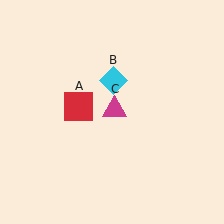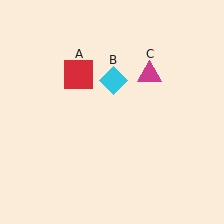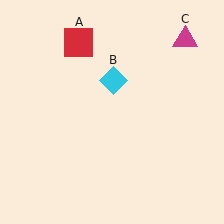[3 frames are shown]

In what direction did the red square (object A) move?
The red square (object A) moved up.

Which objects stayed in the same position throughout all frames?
Cyan diamond (object B) remained stationary.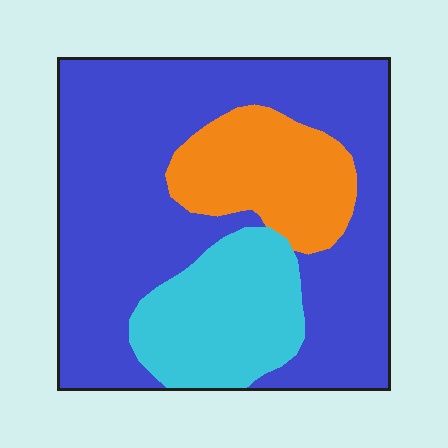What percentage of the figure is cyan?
Cyan covers roughly 20% of the figure.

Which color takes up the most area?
Blue, at roughly 65%.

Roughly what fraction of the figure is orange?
Orange takes up between a sixth and a third of the figure.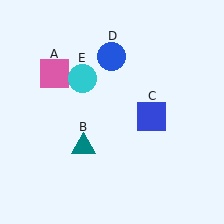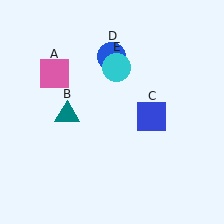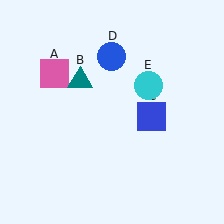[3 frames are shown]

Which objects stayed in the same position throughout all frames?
Pink square (object A) and blue square (object C) and blue circle (object D) remained stationary.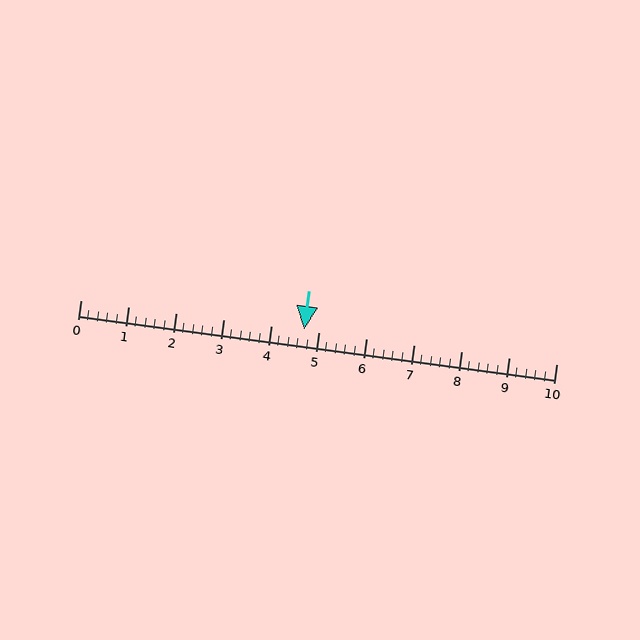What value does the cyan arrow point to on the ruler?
The cyan arrow points to approximately 4.7.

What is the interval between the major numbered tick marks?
The major tick marks are spaced 1 units apart.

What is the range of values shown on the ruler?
The ruler shows values from 0 to 10.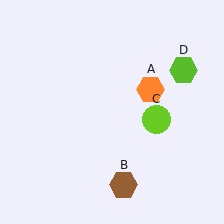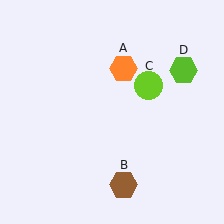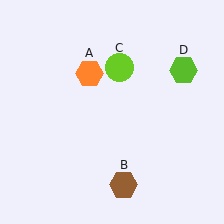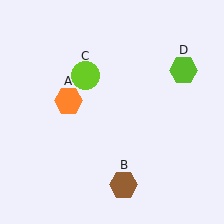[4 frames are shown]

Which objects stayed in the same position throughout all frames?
Brown hexagon (object B) and lime hexagon (object D) remained stationary.